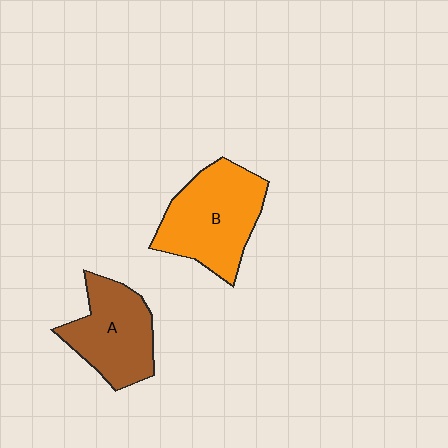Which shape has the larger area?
Shape B (orange).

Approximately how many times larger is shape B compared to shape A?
Approximately 1.2 times.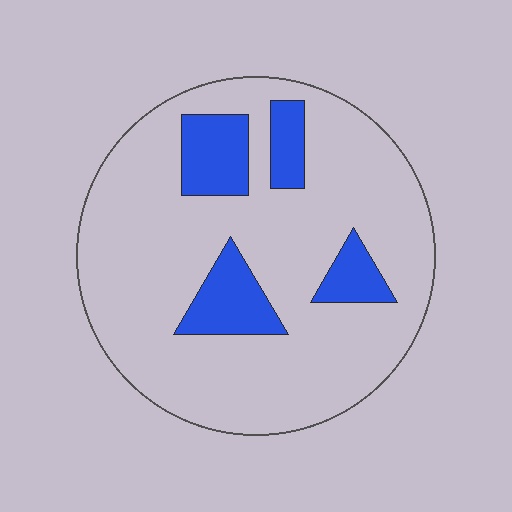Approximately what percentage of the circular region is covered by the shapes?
Approximately 20%.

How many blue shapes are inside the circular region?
4.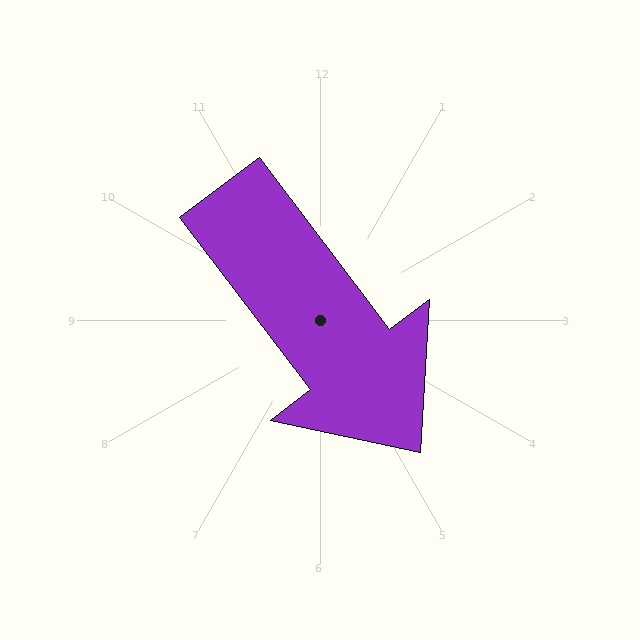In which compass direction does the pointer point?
Southeast.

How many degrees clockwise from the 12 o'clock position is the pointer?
Approximately 143 degrees.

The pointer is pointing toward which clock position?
Roughly 5 o'clock.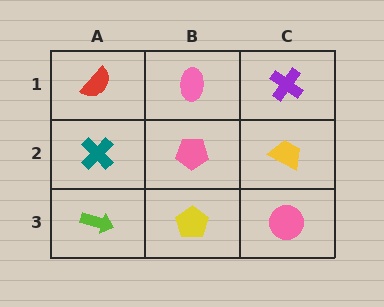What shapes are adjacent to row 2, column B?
A pink ellipse (row 1, column B), a yellow pentagon (row 3, column B), a teal cross (row 2, column A), a yellow trapezoid (row 2, column C).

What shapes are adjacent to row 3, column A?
A teal cross (row 2, column A), a yellow pentagon (row 3, column B).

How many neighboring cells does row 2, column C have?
3.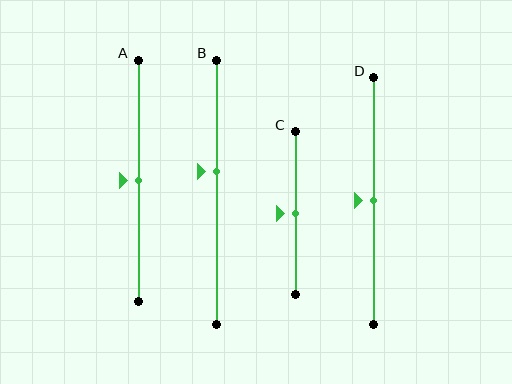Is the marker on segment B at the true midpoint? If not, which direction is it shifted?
No, the marker on segment B is shifted upward by about 8% of the segment length.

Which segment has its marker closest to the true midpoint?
Segment A has its marker closest to the true midpoint.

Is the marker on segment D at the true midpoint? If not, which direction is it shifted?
Yes, the marker on segment D is at the true midpoint.